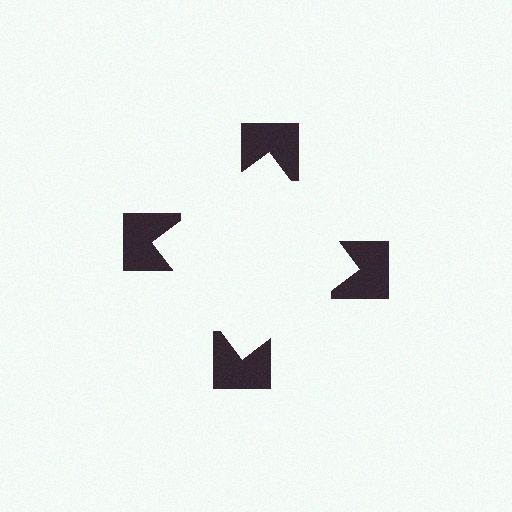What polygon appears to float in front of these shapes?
An illusory square — its edges are inferred from the aligned wedge cuts in the notched squares, not physically drawn.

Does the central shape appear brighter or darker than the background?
It typically appears slightly brighter than the background, even though no actual brightness change is drawn.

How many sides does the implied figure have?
4 sides.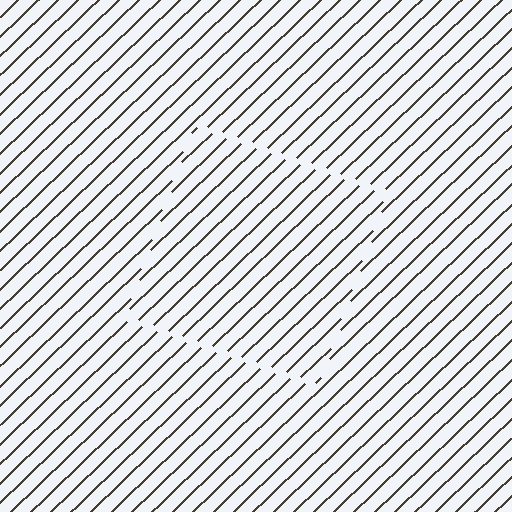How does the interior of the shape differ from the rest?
The interior of the shape contains the same grating, shifted by half a period — the contour is defined by the phase discontinuity where line-ends from the inner and outer gratings abut.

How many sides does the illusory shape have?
4 sides — the line-ends trace a square.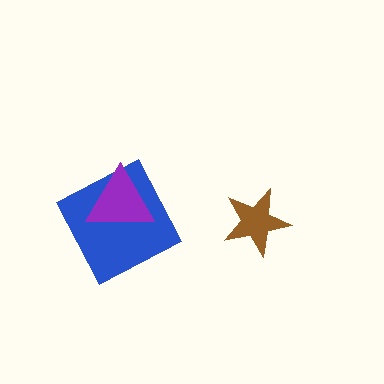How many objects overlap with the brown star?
0 objects overlap with the brown star.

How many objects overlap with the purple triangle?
1 object overlaps with the purple triangle.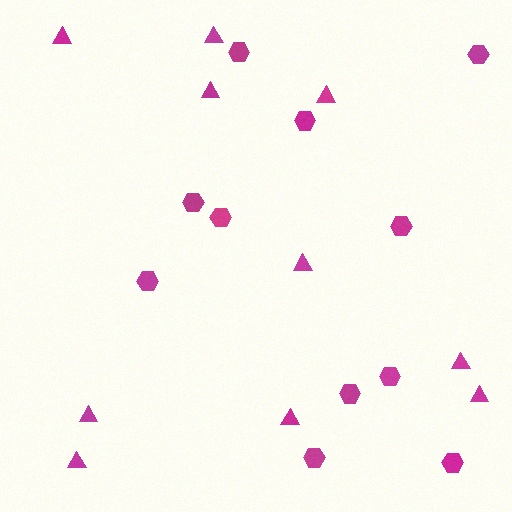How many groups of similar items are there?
There are 2 groups: one group of triangles (10) and one group of hexagons (11).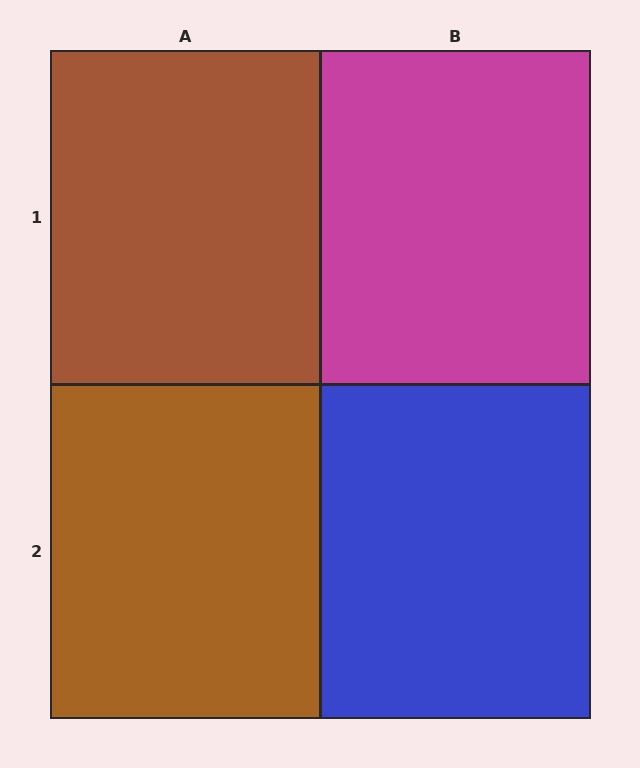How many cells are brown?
2 cells are brown.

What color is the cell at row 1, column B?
Magenta.